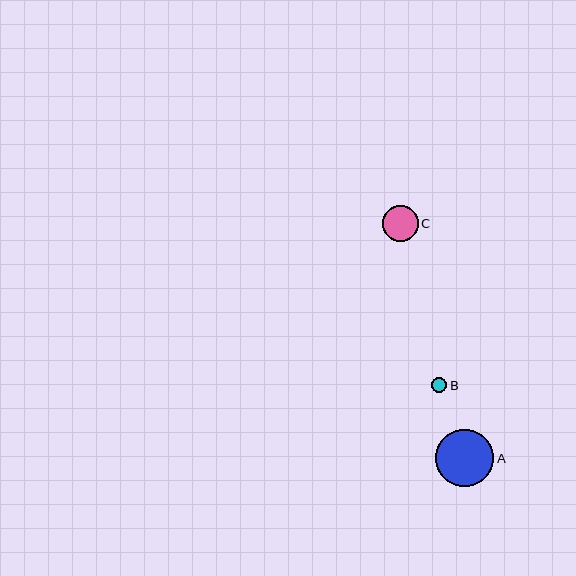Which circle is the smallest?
Circle B is the smallest with a size of approximately 15 pixels.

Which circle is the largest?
Circle A is the largest with a size of approximately 58 pixels.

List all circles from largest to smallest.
From largest to smallest: A, C, B.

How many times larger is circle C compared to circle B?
Circle C is approximately 2.4 times the size of circle B.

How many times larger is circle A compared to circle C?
Circle A is approximately 1.6 times the size of circle C.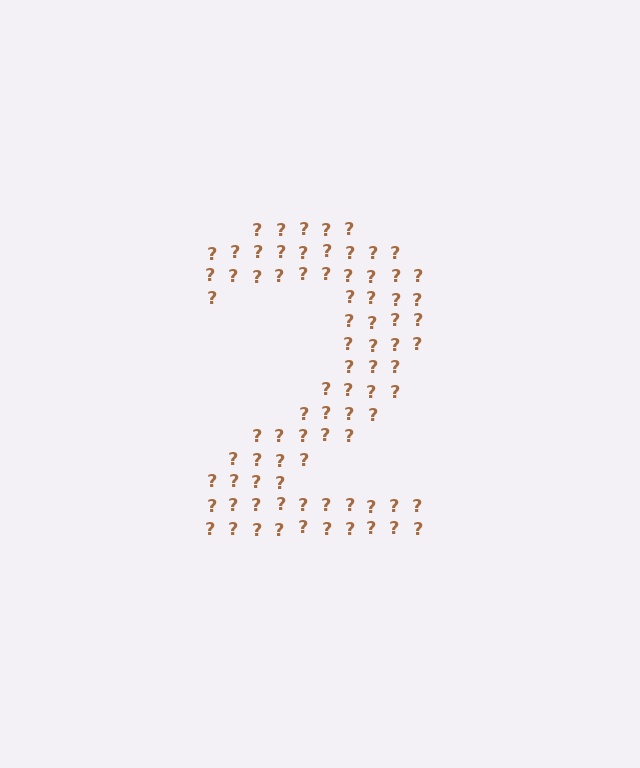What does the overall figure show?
The overall figure shows the digit 2.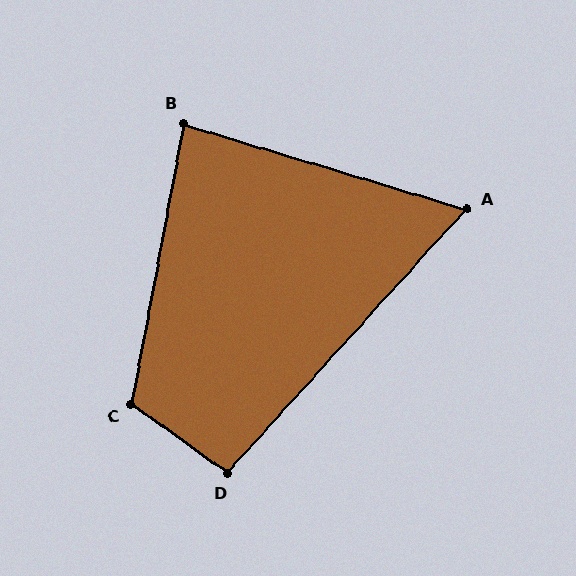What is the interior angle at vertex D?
Approximately 96 degrees (obtuse).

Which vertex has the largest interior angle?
C, at approximately 115 degrees.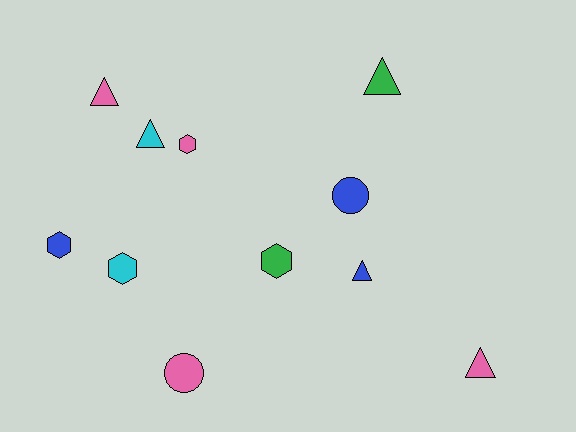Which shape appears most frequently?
Triangle, with 5 objects.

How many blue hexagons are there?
There is 1 blue hexagon.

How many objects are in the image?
There are 11 objects.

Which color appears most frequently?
Pink, with 4 objects.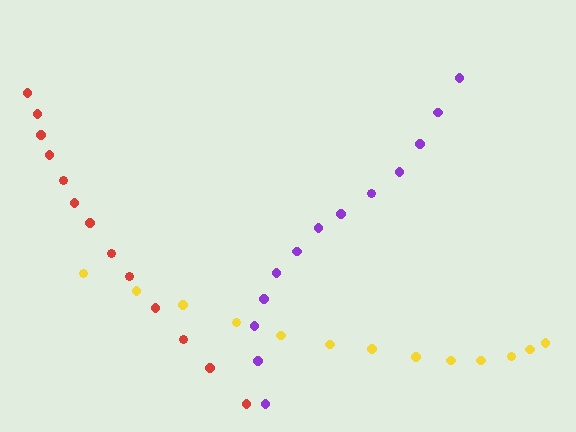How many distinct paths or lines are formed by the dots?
There are 3 distinct paths.